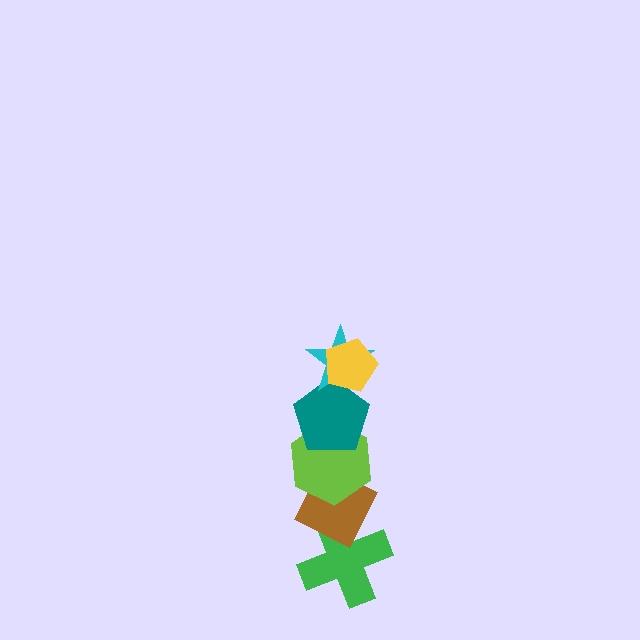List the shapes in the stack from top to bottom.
From top to bottom: the yellow pentagon, the cyan star, the teal pentagon, the lime hexagon, the brown diamond, the green cross.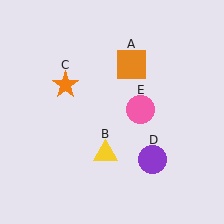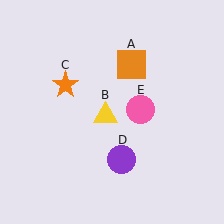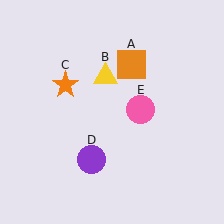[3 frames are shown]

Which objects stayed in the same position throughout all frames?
Orange square (object A) and orange star (object C) and pink circle (object E) remained stationary.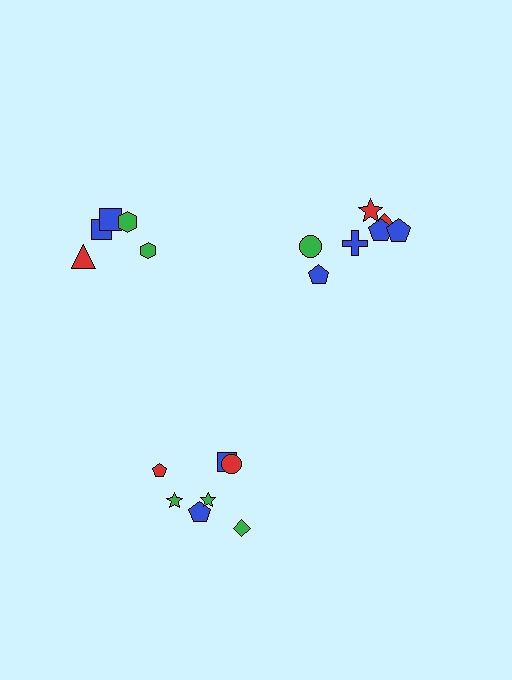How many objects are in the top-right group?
There are 7 objects.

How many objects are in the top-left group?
There are 5 objects.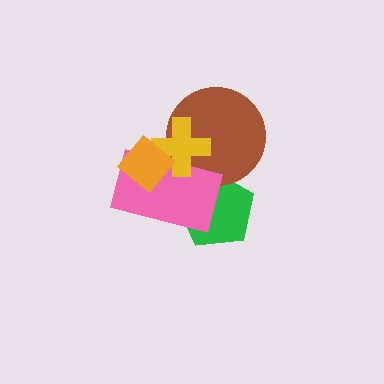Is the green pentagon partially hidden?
Yes, it is partially covered by another shape.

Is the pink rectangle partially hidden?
Yes, it is partially covered by another shape.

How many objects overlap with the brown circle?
3 objects overlap with the brown circle.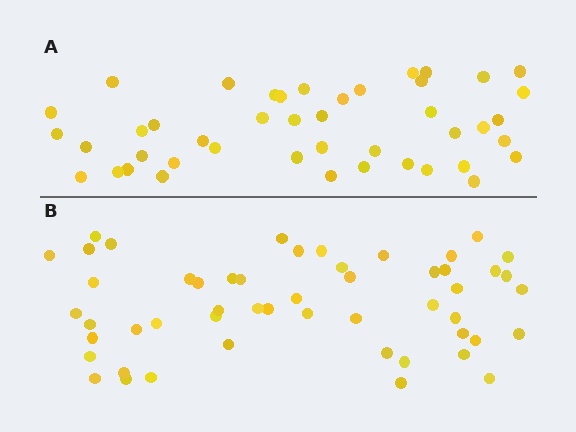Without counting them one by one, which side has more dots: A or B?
Region B (the bottom region) has more dots.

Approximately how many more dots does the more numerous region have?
Region B has roughly 8 or so more dots than region A.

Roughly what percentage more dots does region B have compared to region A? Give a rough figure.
About 20% more.